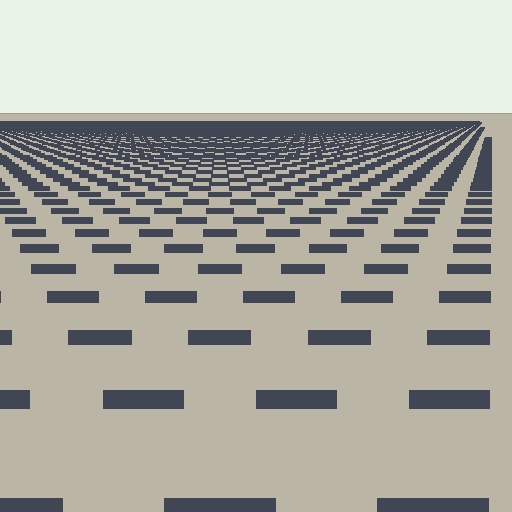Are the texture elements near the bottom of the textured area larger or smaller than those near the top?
Larger. Near the bottom, elements are closer to the viewer and appear at a bigger on-screen size.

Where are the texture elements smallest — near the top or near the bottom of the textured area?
Near the top.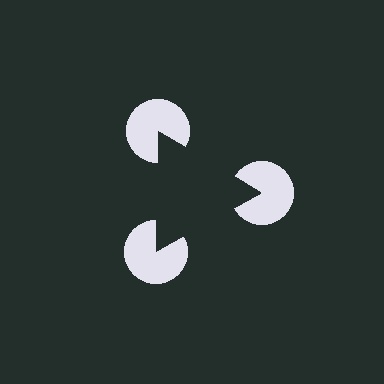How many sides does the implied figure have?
3 sides.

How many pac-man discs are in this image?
There are 3 — one at each vertex of the illusory triangle.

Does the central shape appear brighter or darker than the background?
It typically appears slightly darker than the background, even though no actual brightness change is drawn.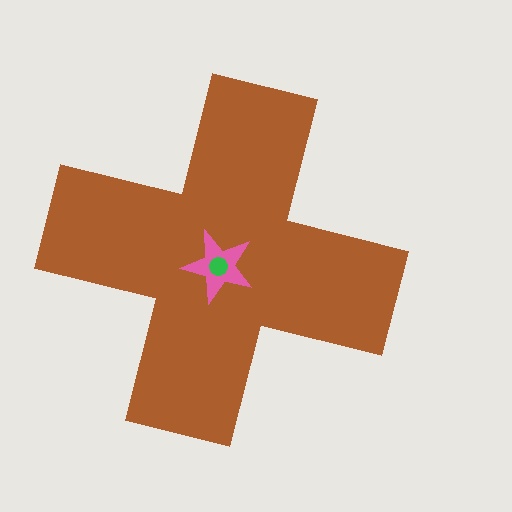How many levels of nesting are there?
3.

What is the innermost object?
The green circle.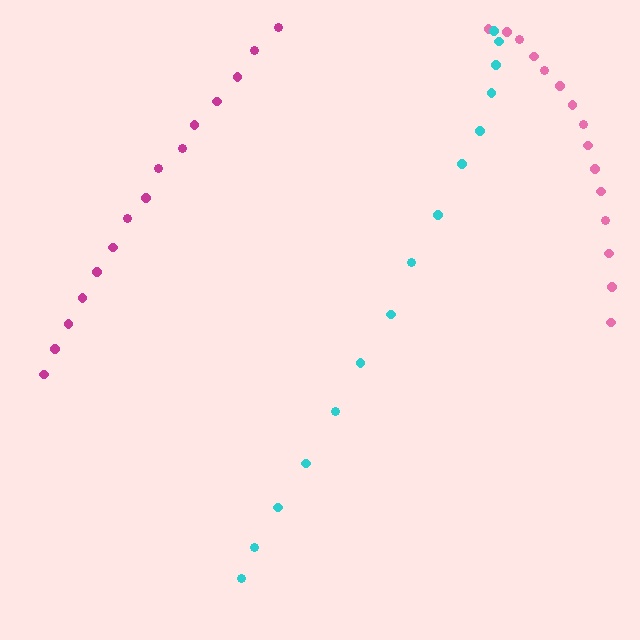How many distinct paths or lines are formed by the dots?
There are 3 distinct paths.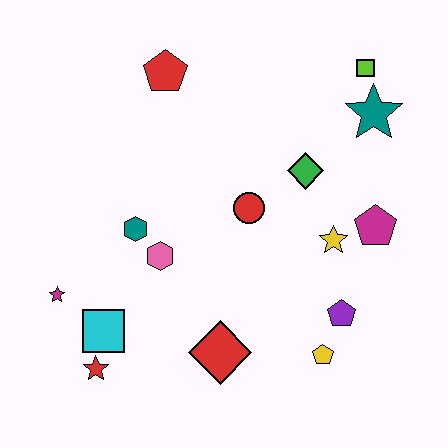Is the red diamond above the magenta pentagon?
No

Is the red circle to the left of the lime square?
Yes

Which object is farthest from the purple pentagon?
The red pentagon is farthest from the purple pentagon.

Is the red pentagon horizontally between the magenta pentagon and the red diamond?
No